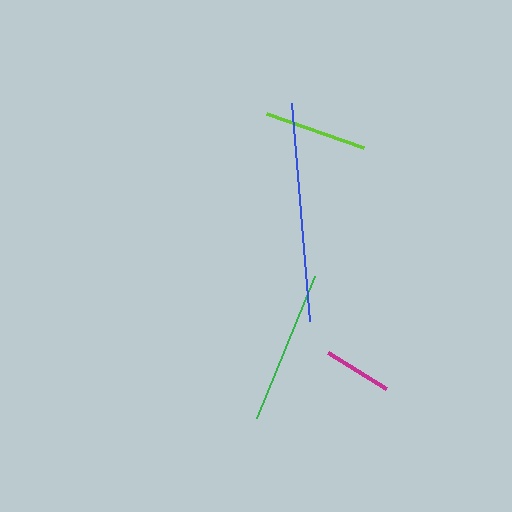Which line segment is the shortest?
The magenta line is the shortest at approximately 69 pixels.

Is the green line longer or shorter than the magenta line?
The green line is longer than the magenta line.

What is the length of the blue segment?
The blue segment is approximately 218 pixels long.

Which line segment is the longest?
The blue line is the longest at approximately 218 pixels.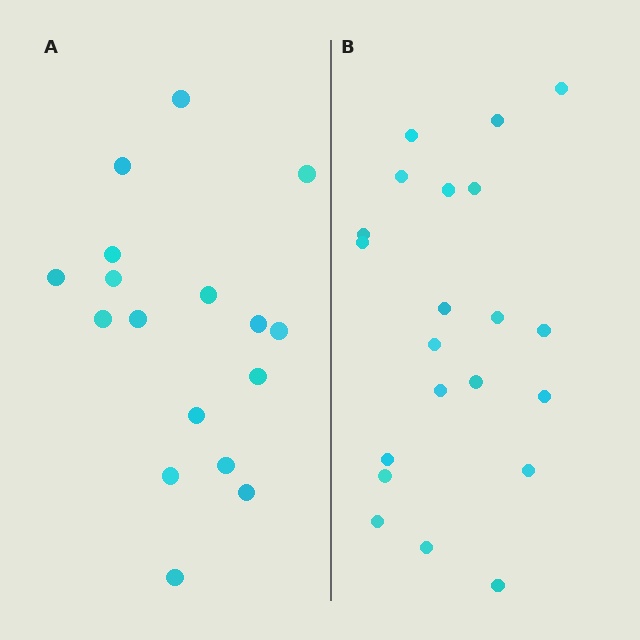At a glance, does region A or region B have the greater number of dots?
Region B (the right region) has more dots.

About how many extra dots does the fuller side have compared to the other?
Region B has about 4 more dots than region A.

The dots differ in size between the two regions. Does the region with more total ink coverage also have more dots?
No. Region A has more total ink coverage because its dots are larger, but region B actually contains more individual dots. Total area can be misleading — the number of items is what matters here.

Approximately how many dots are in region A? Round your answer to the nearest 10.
About 20 dots. (The exact count is 17, which rounds to 20.)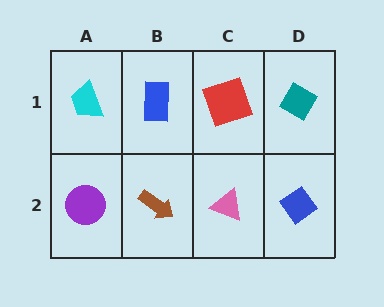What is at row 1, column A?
A cyan trapezoid.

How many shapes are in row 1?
4 shapes.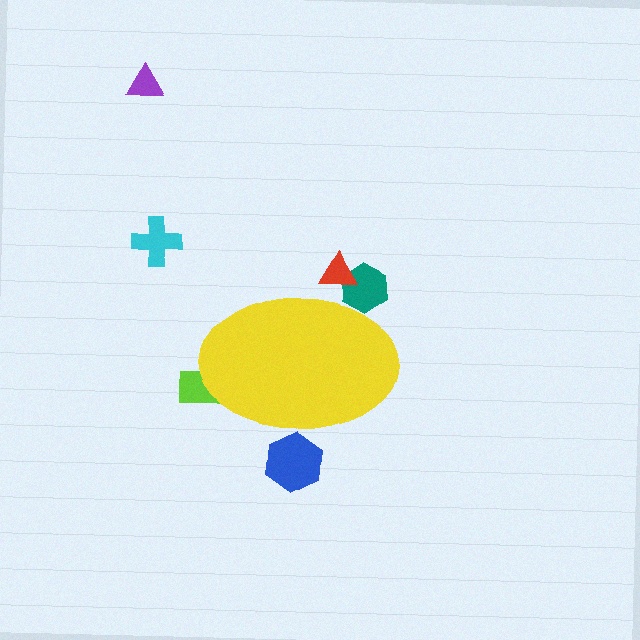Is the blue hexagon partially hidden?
Yes, the blue hexagon is partially hidden behind the yellow ellipse.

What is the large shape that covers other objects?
A yellow ellipse.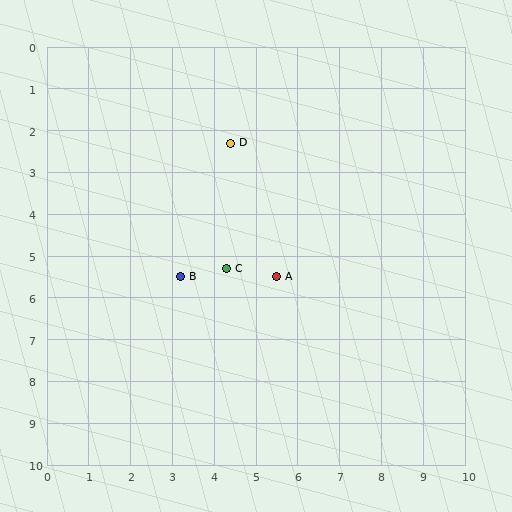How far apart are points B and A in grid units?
Points B and A are about 2.3 grid units apart.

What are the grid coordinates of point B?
Point B is at approximately (3.2, 5.5).